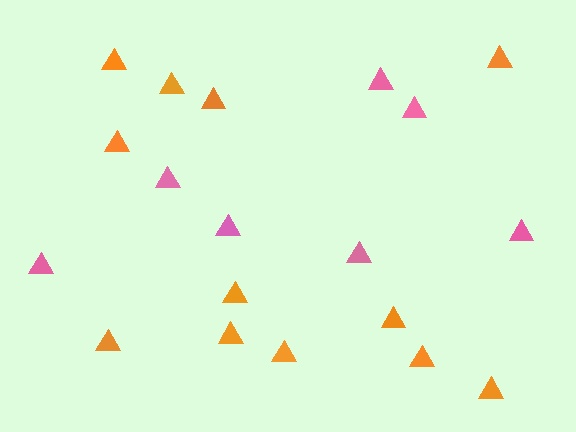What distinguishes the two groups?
There are 2 groups: one group of pink triangles (7) and one group of orange triangles (12).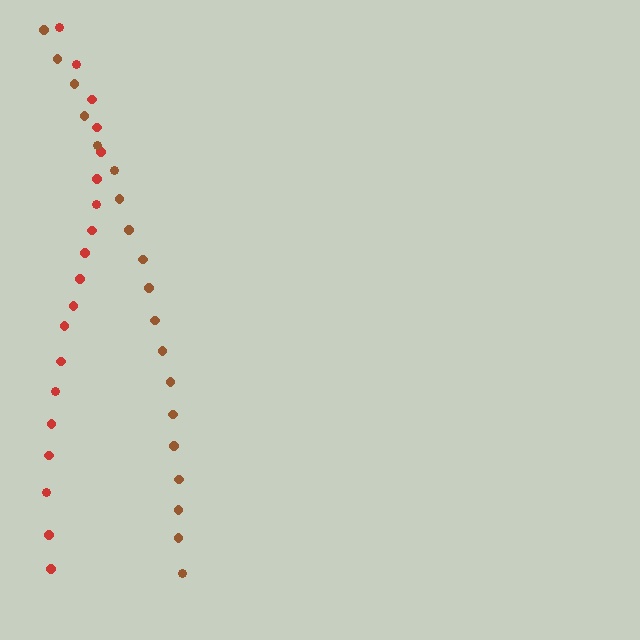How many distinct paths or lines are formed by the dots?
There are 2 distinct paths.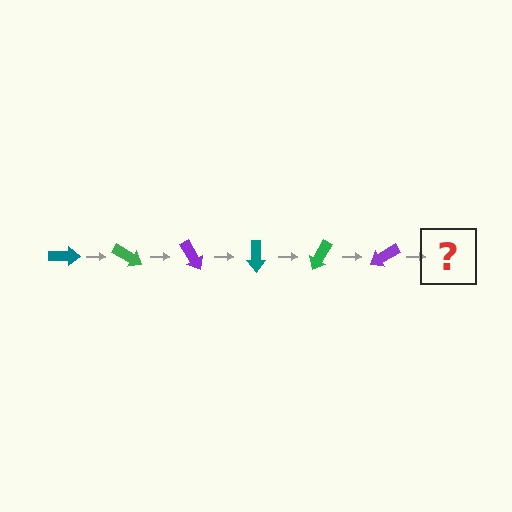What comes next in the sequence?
The next element should be a teal arrow, rotated 180 degrees from the start.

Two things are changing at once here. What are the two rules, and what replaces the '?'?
The two rules are that it rotates 30 degrees each step and the color cycles through teal, green, and purple. The '?' should be a teal arrow, rotated 180 degrees from the start.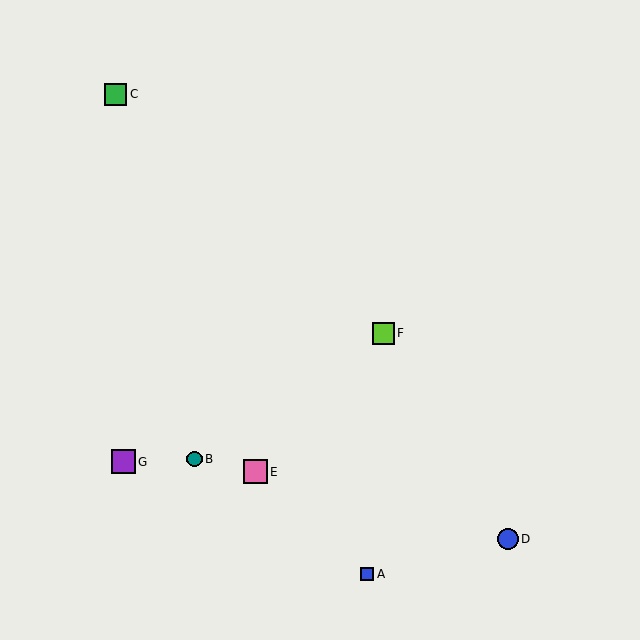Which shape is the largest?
The pink square (labeled E) is the largest.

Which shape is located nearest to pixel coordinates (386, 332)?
The lime square (labeled F) at (383, 333) is nearest to that location.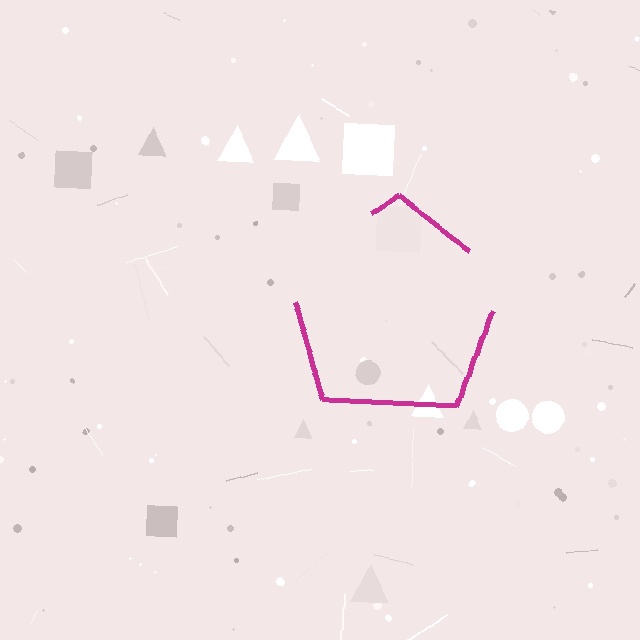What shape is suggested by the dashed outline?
The dashed outline suggests a pentagon.